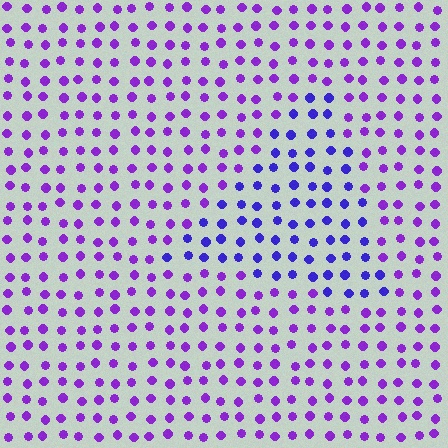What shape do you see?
I see a triangle.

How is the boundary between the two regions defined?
The boundary is defined purely by a slight shift in hue (about 30 degrees). Spacing, size, and orientation are identical on both sides.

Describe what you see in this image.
The image is filled with small purple elements in a uniform arrangement. A triangle-shaped region is visible where the elements are tinted to a slightly different hue, forming a subtle color boundary.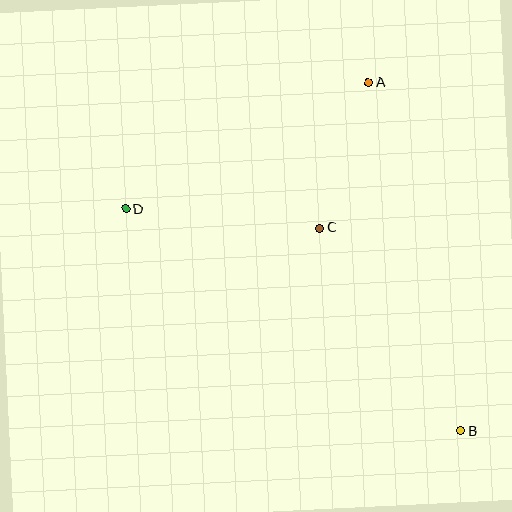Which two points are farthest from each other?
Points B and D are farthest from each other.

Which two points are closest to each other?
Points A and C are closest to each other.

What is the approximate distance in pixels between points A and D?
The distance between A and D is approximately 274 pixels.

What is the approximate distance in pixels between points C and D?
The distance between C and D is approximately 195 pixels.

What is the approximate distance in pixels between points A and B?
The distance between A and B is approximately 361 pixels.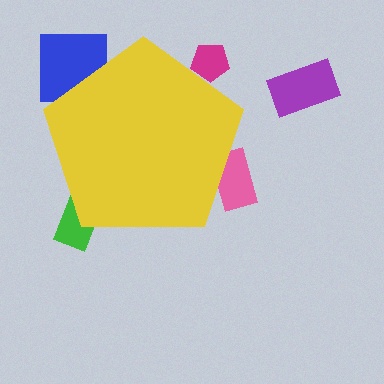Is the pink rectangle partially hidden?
Yes, the pink rectangle is partially hidden behind the yellow pentagon.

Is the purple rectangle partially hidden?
No, the purple rectangle is fully visible.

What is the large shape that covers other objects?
A yellow pentagon.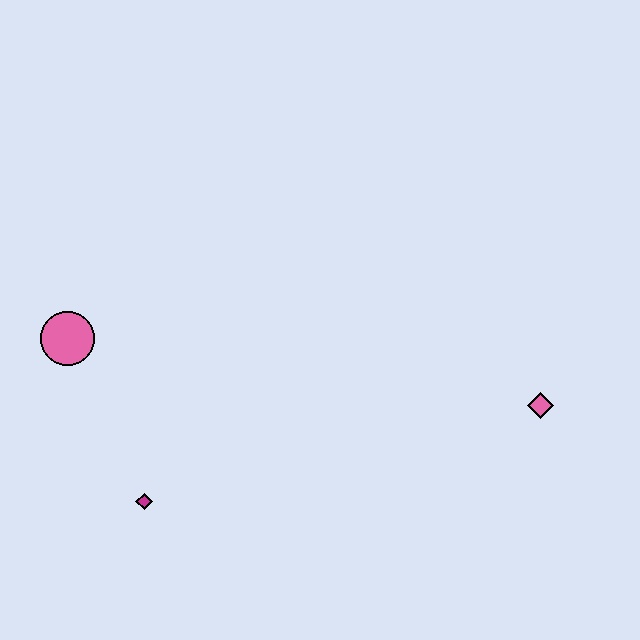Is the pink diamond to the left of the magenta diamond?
No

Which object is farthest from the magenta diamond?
The pink diamond is farthest from the magenta diamond.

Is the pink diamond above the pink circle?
No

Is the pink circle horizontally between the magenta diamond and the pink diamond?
No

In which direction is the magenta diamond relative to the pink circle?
The magenta diamond is below the pink circle.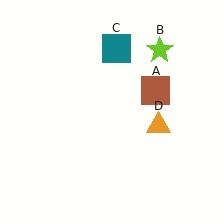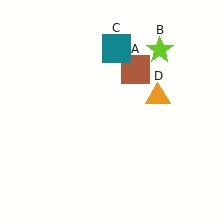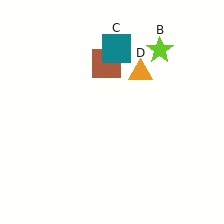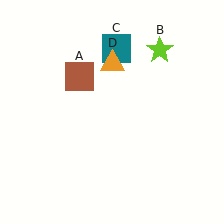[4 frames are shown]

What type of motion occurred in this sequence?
The brown square (object A), orange triangle (object D) rotated counterclockwise around the center of the scene.